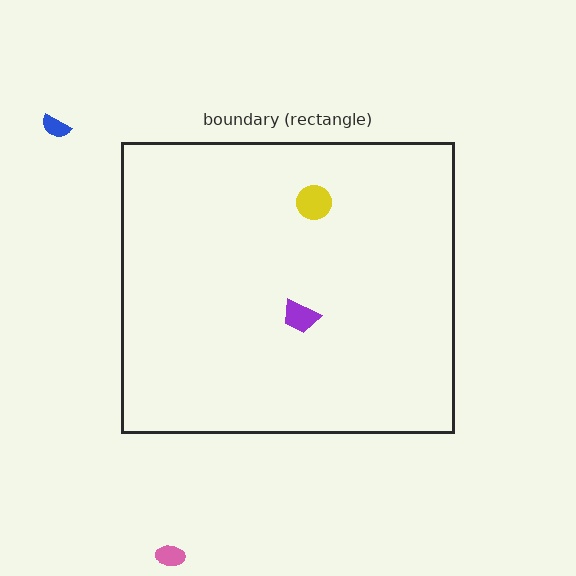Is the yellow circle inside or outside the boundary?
Inside.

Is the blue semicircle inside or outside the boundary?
Outside.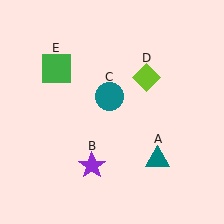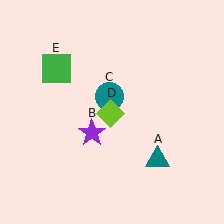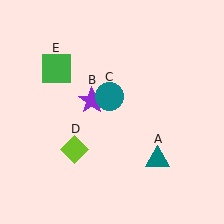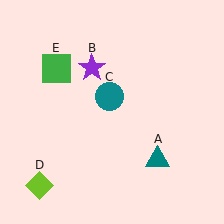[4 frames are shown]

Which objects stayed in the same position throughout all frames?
Teal triangle (object A) and teal circle (object C) and green square (object E) remained stationary.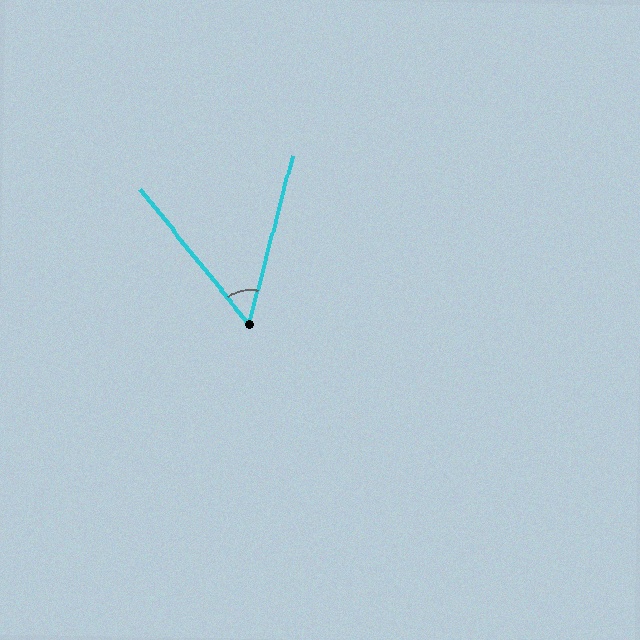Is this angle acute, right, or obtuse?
It is acute.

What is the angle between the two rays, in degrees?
Approximately 54 degrees.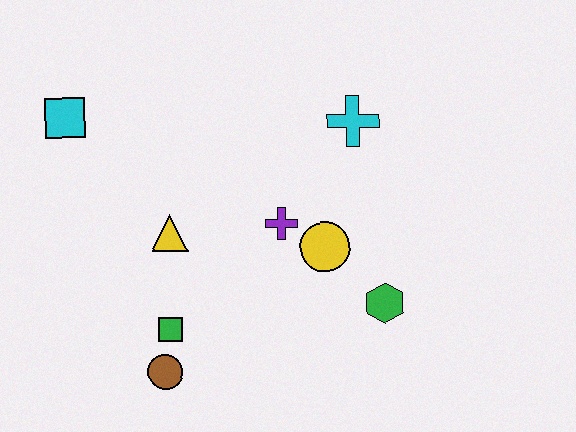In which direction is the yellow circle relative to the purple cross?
The yellow circle is to the right of the purple cross.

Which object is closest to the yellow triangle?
The green square is closest to the yellow triangle.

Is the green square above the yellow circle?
No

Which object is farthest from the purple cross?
The cyan square is farthest from the purple cross.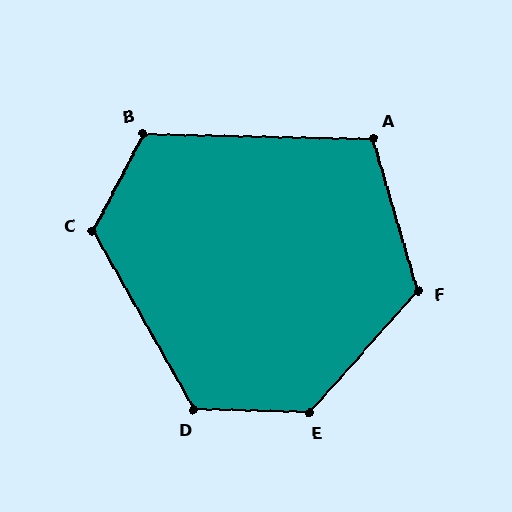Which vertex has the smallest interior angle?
A, at approximately 108 degrees.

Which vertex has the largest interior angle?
E, at approximately 130 degrees.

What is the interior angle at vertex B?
Approximately 117 degrees (obtuse).